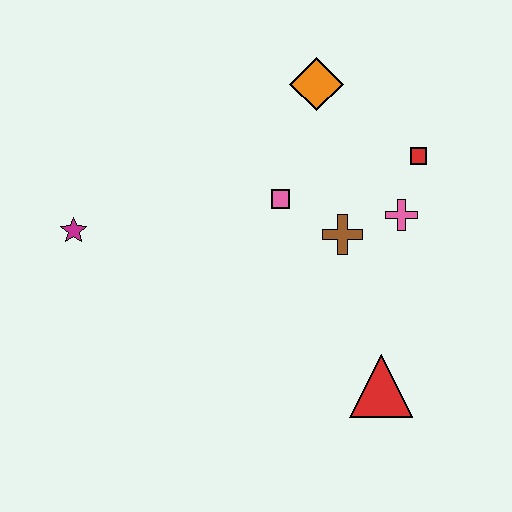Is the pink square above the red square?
No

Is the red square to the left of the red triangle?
No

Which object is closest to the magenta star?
The pink square is closest to the magenta star.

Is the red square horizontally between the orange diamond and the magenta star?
No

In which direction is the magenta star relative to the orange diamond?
The magenta star is to the left of the orange diamond.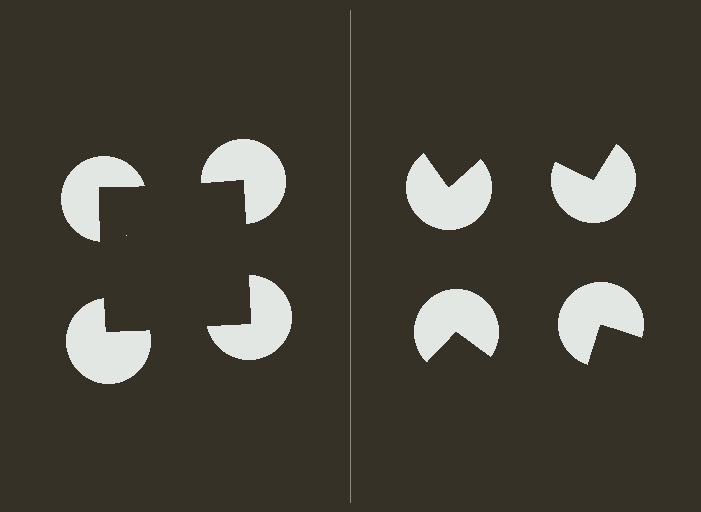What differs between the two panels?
The pac-man discs are positioned identically on both sides; only the wedge orientations differ. On the left they align to a square; on the right they are misaligned.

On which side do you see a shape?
An illusory square appears on the left side. On the right side the wedge cuts are rotated, so no coherent shape forms.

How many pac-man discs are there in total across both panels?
8 — 4 on each side.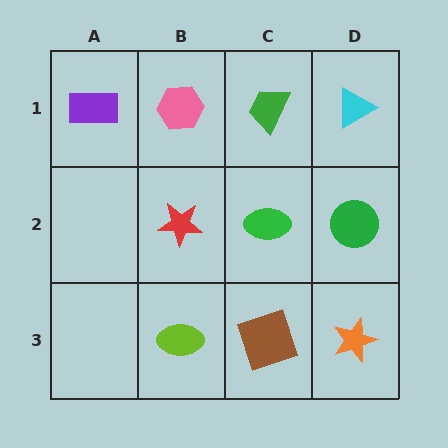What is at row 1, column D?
A cyan triangle.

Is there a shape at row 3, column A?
No, that cell is empty.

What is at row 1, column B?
A pink hexagon.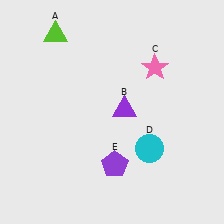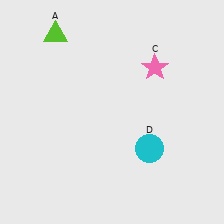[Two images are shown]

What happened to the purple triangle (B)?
The purple triangle (B) was removed in Image 2. It was in the top-right area of Image 1.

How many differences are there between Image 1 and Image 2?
There are 2 differences between the two images.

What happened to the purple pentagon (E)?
The purple pentagon (E) was removed in Image 2. It was in the bottom-right area of Image 1.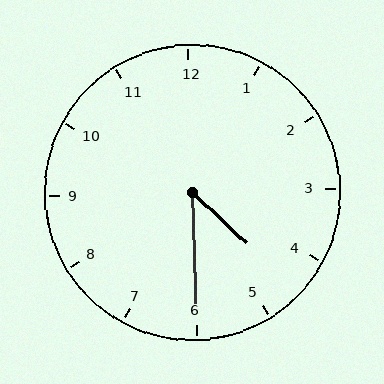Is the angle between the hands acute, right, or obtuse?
It is acute.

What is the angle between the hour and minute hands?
Approximately 45 degrees.